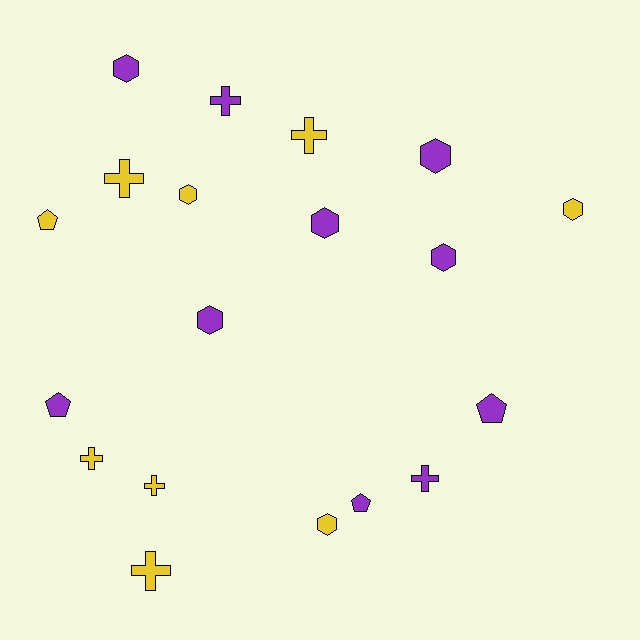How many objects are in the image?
There are 19 objects.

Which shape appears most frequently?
Hexagon, with 8 objects.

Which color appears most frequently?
Purple, with 10 objects.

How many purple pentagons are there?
There are 3 purple pentagons.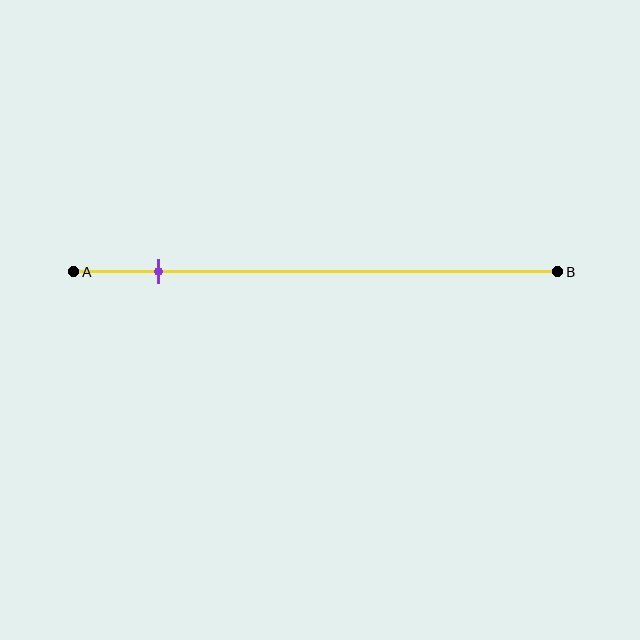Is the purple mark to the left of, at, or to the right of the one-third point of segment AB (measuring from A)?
The purple mark is to the left of the one-third point of segment AB.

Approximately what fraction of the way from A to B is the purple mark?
The purple mark is approximately 20% of the way from A to B.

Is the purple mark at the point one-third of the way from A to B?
No, the mark is at about 20% from A, not at the 33% one-third point.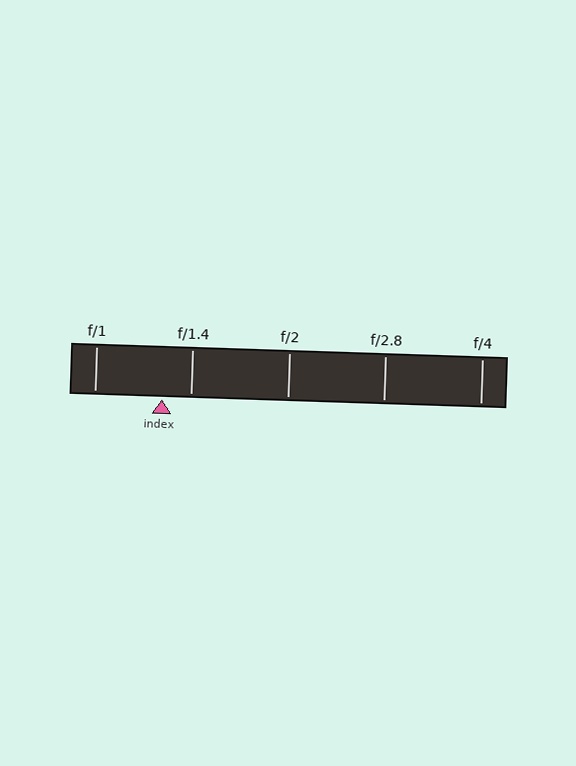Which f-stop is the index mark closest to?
The index mark is closest to f/1.4.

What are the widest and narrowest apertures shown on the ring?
The widest aperture shown is f/1 and the narrowest is f/4.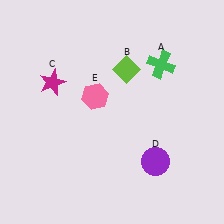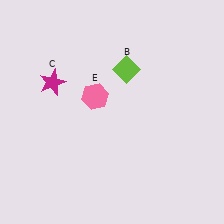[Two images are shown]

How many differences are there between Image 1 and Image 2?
There are 2 differences between the two images.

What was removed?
The purple circle (D), the green cross (A) were removed in Image 2.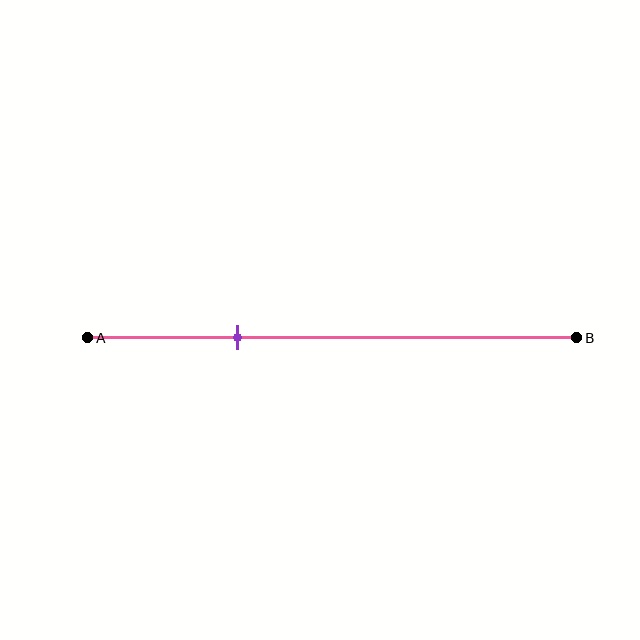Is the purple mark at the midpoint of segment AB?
No, the mark is at about 30% from A, not at the 50% midpoint.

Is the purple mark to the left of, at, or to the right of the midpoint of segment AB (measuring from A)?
The purple mark is to the left of the midpoint of segment AB.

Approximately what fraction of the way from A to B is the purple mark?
The purple mark is approximately 30% of the way from A to B.